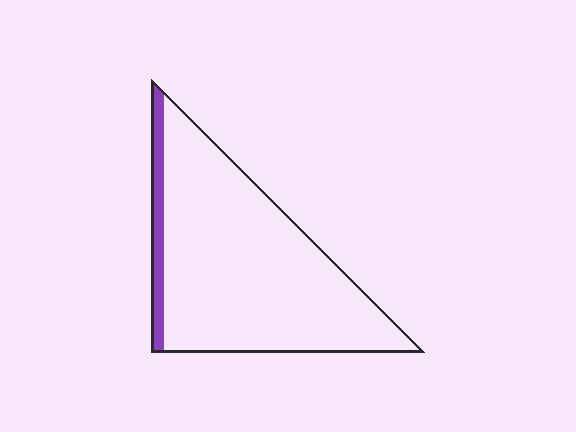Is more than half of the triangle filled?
No.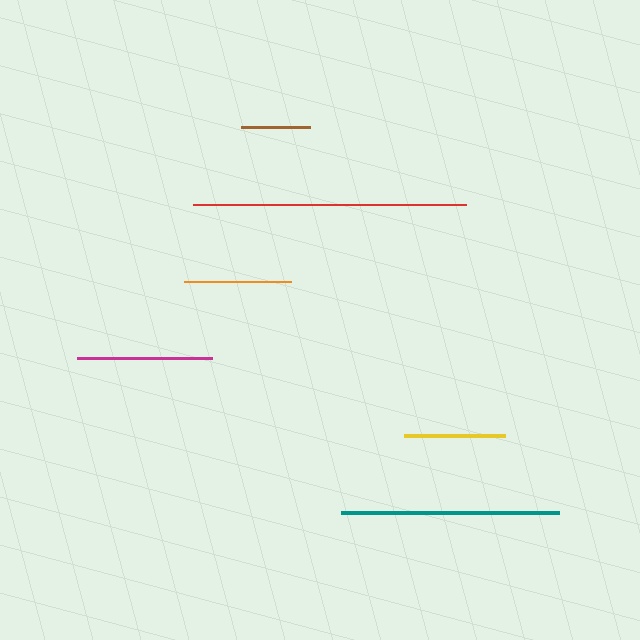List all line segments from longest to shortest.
From longest to shortest: red, teal, magenta, orange, yellow, brown.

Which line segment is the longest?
The red line is the longest at approximately 273 pixels.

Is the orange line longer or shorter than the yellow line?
The orange line is longer than the yellow line.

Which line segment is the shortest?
The brown line is the shortest at approximately 68 pixels.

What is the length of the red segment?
The red segment is approximately 273 pixels long.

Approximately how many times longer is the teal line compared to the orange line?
The teal line is approximately 2.0 times the length of the orange line.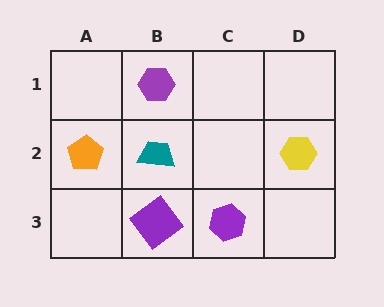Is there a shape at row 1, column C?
No, that cell is empty.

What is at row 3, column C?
A purple hexagon.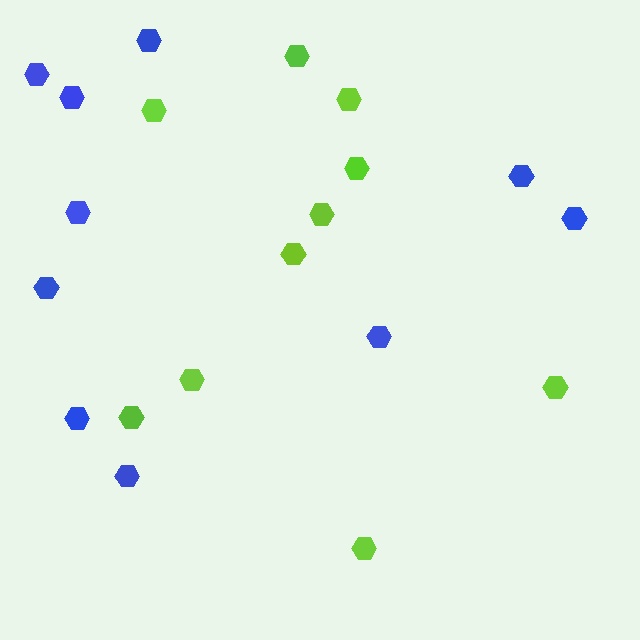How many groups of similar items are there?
There are 2 groups: one group of blue hexagons (10) and one group of lime hexagons (10).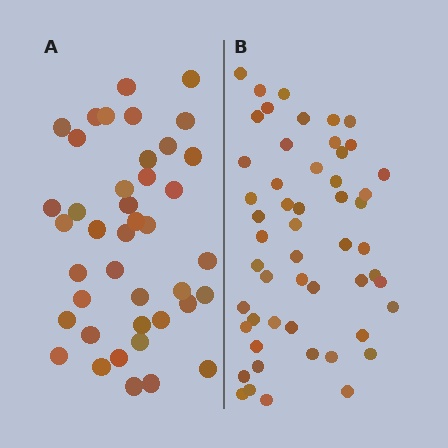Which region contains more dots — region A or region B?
Region B (the right region) has more dots.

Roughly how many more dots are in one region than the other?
Region B has roughly 12 or so more dots than region A.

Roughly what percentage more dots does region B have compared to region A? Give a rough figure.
About 30% more.